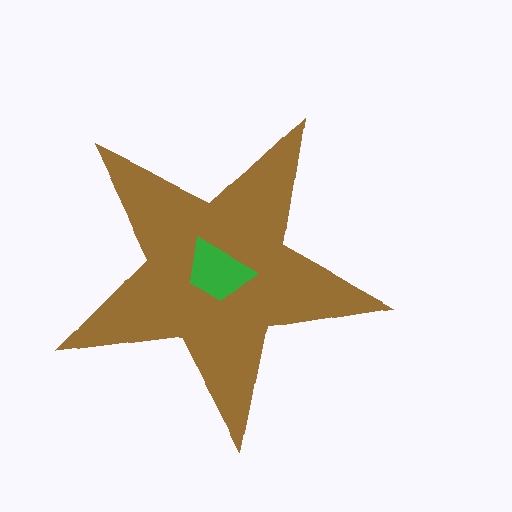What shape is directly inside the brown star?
The green trapezoid.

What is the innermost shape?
The green trapezoid.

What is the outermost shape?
The brown star.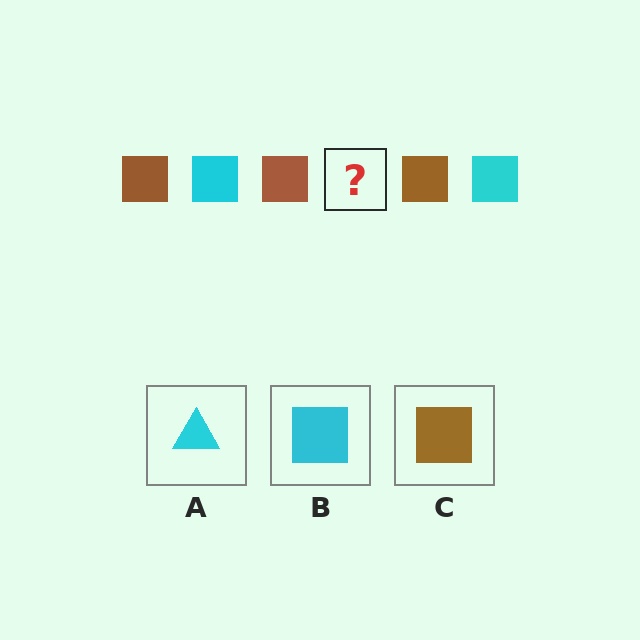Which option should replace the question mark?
Option B.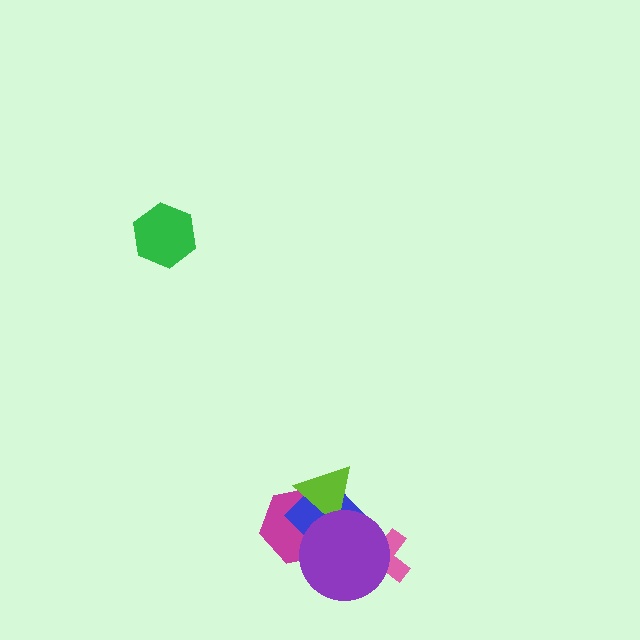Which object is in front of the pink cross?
The purple circle is in front of the pink cross.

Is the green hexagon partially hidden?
No, no other shape covers it.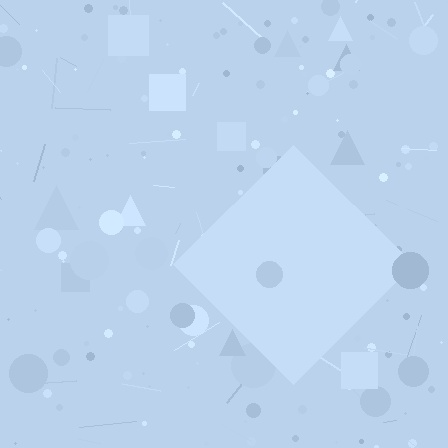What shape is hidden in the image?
A diamond is hidden in the image.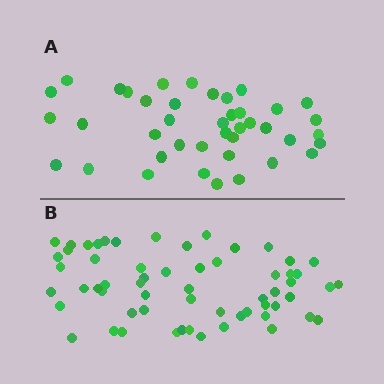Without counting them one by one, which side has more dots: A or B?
Region B (the bottom region) has more dots.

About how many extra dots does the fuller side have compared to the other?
Region B has approximately 20 more dots than region A.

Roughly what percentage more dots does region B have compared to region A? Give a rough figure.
About 45% more.